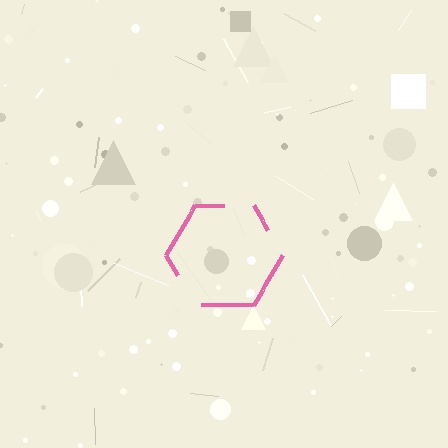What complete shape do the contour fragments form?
The contour fragments form a hexagon.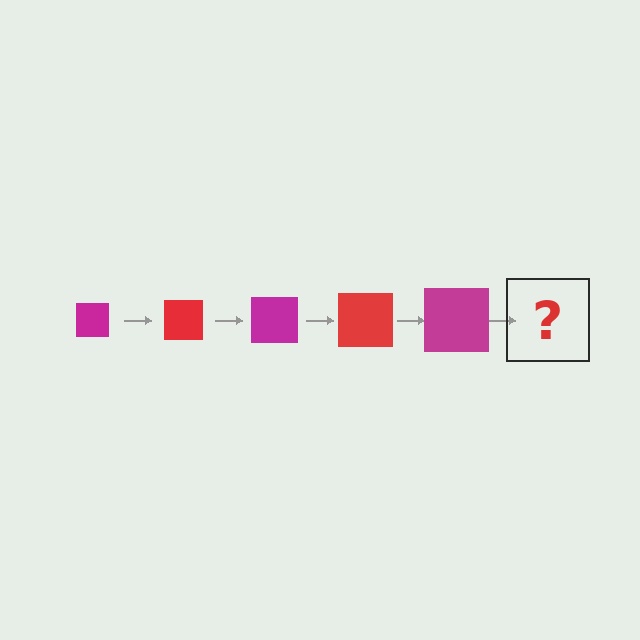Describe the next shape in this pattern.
It should be a red square, larger than the previous one.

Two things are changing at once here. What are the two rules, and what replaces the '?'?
The two rules are that the square grows larger each step and the color cycles through magenta and red. The '?' should be a red square, larger than the previous one.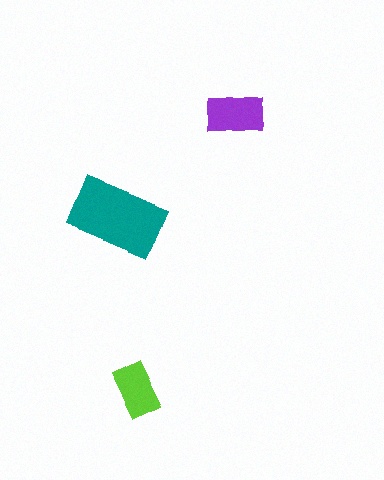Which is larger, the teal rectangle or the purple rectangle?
The teal one.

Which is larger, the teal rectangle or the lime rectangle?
The teal one.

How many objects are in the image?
There are 3 objects in the image.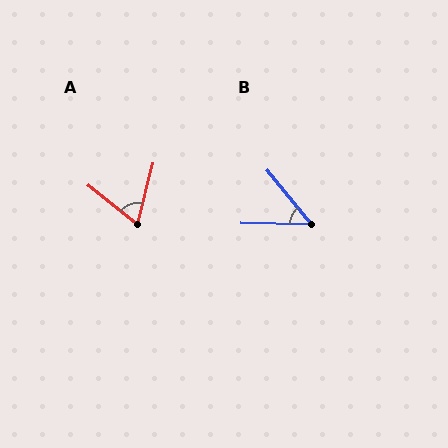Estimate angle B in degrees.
Approximately 49 degrees.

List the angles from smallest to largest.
B (49°), A (66°).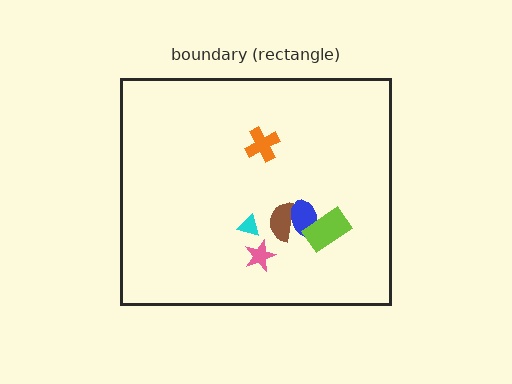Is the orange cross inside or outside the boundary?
Inside.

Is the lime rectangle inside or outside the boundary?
Inside.